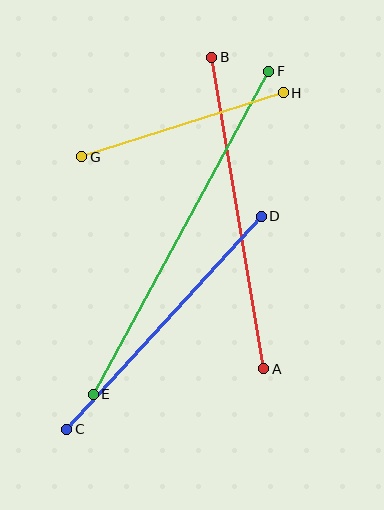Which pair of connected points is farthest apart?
Points E and F are farthest apart.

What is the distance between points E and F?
The distance is approximately 368 pixels.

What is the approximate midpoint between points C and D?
The midpoint is at approximately (164, 323) pixels.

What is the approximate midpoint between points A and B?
The midpoint is at approximately (238, 213) pixels.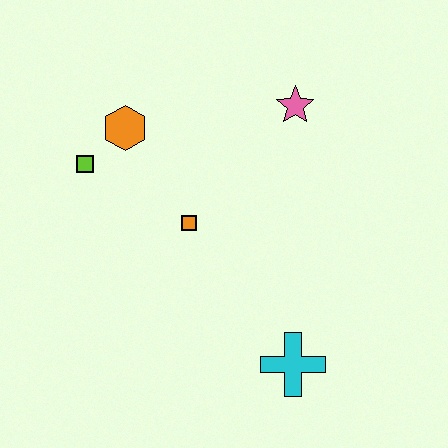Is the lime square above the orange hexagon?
No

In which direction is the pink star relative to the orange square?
The pink star is above the orange square.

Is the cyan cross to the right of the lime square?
Yes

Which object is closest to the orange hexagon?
The lime square is closest to the orange hexagon.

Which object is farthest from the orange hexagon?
The cyan cross is farthest from the orange hexagon.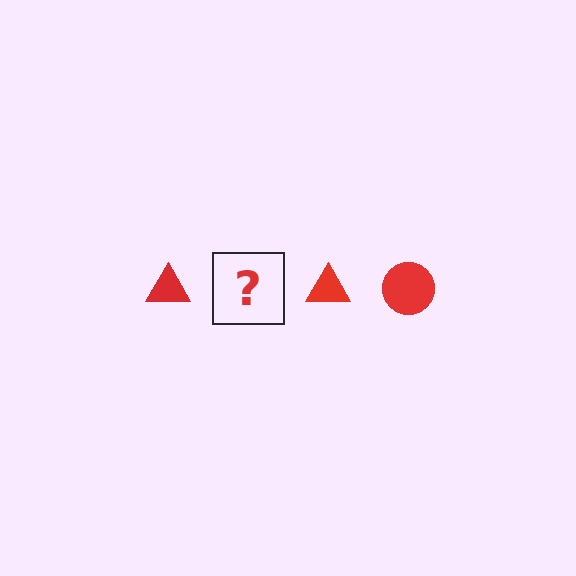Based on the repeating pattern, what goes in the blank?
The blank should be a red circle.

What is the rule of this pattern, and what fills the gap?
The rule is that the pattern cycles through triangle, circle shapes in red. The gap should be filled with a red circle.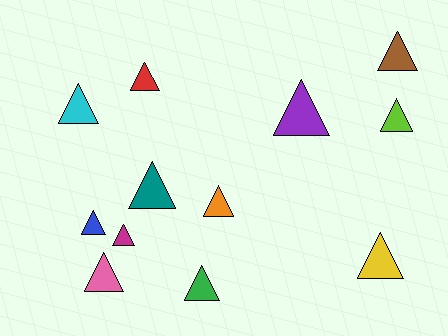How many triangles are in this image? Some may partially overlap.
There are 12 triangles.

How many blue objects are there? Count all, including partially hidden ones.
There is 1 blue object.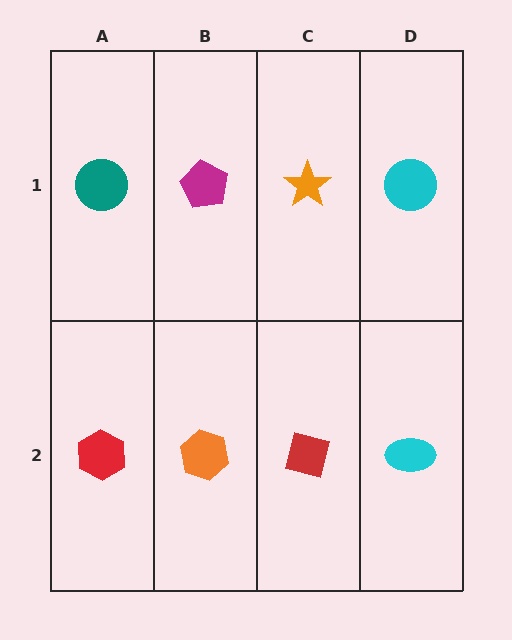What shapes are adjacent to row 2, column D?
A cyan circle (row 1, column D), a red square (row 2, column C).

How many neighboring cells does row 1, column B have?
3.